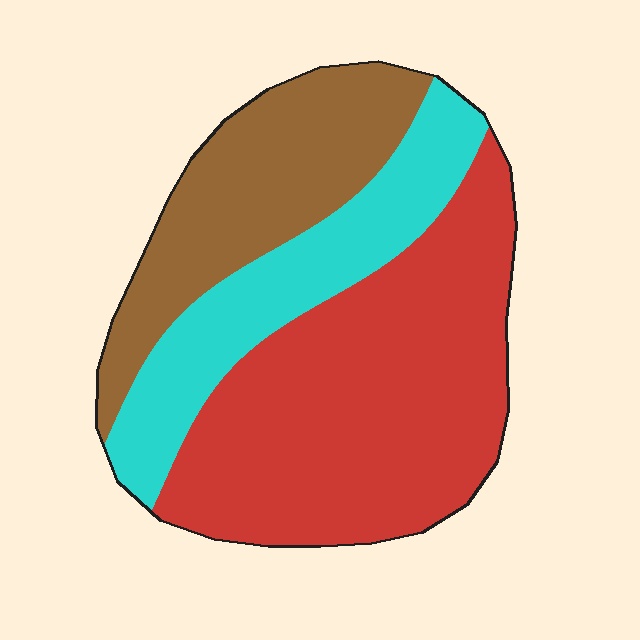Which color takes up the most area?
Red, at roughly 50%.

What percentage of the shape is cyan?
Cyan covers around 25% of the shape.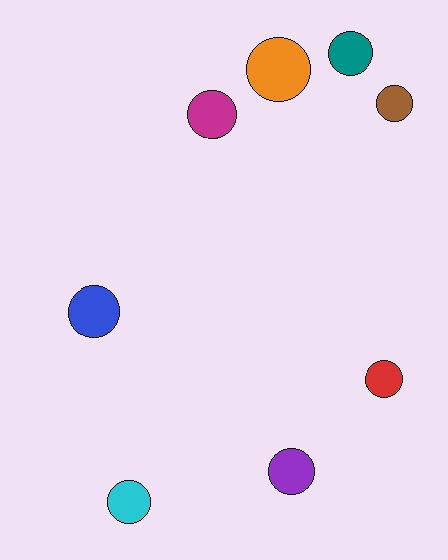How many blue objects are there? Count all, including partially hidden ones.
There is 1 blue object.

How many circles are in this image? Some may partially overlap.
There are 8 circles.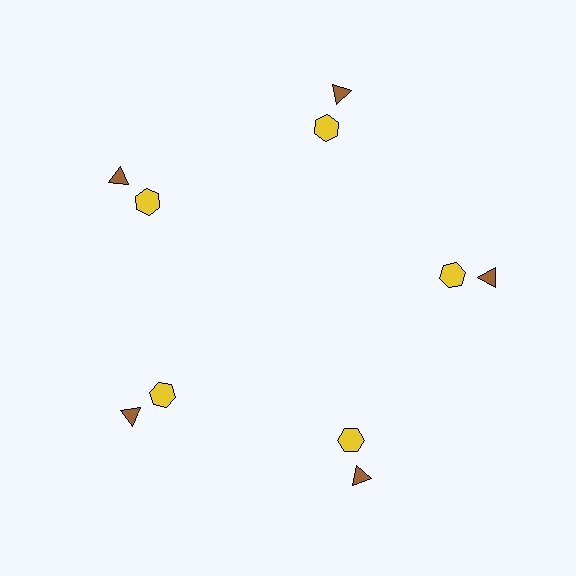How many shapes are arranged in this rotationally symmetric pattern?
There are 10 shapes, arranged in 5 groups of 2.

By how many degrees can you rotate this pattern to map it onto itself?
The pattern maps onto itself every 72 degrees of rotation.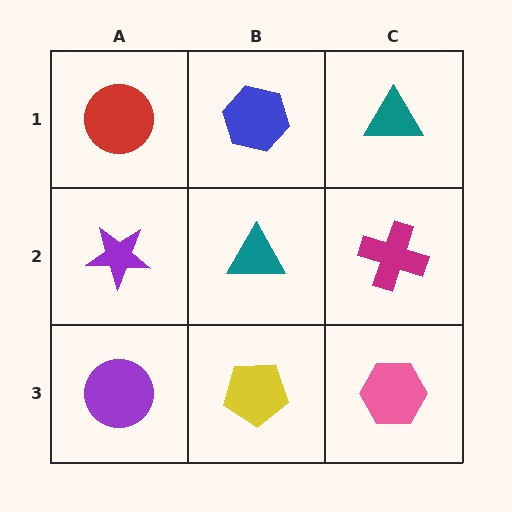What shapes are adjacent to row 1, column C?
A magenta cross (row 2, column C), a blue hexagon (row 1, column B).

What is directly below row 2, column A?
A purple circle.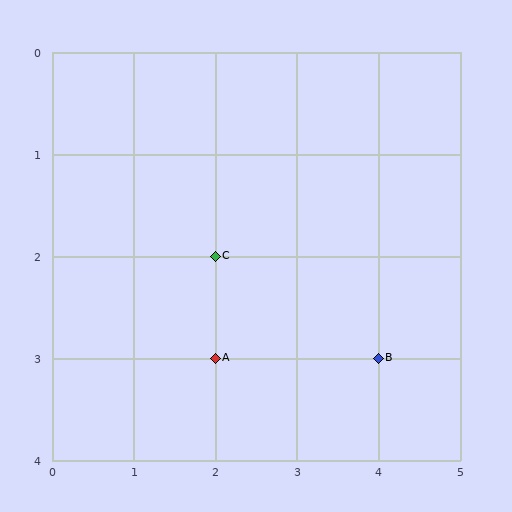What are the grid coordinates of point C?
Point C is at grid coordinates (2, 2).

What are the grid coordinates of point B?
Point B is at grid coordinates (4, 3).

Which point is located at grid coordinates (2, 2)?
Point C is at (2, 2).